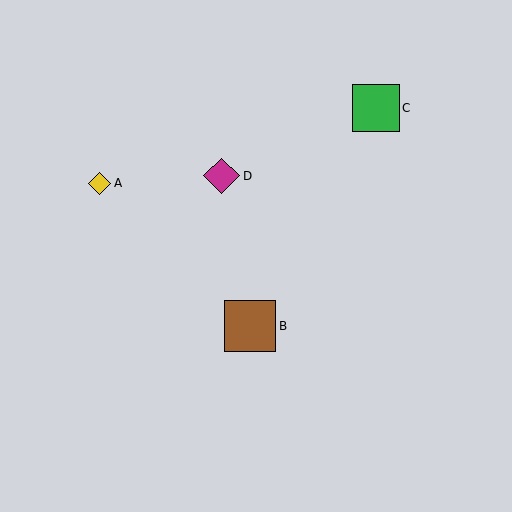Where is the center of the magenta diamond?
The center of the magenta diamond is at (222, 176).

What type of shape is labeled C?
Shape C is a green square.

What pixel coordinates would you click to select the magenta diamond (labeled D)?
Click at (222, 176) to select the magenta diamond D.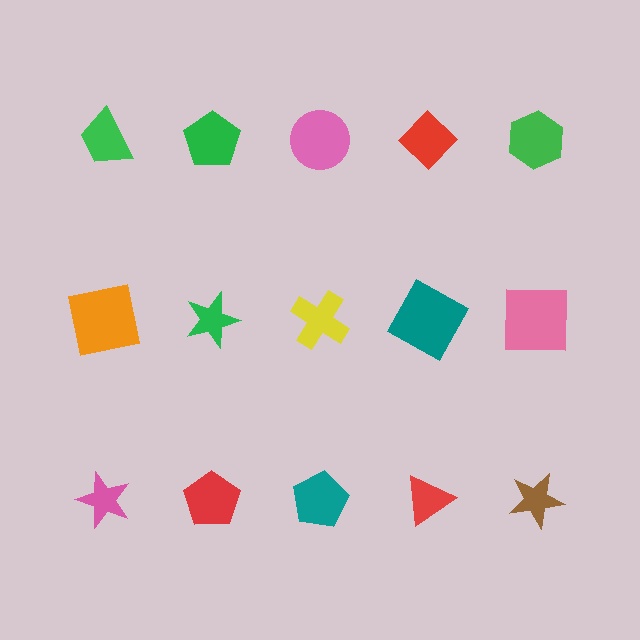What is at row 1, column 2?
A green pentagon.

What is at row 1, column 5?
A green hexagon.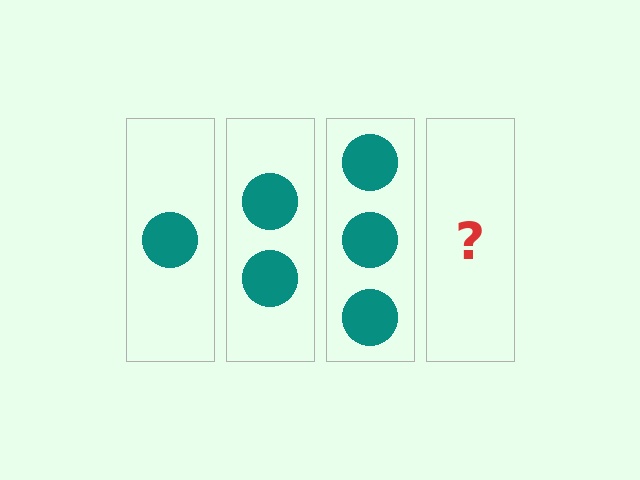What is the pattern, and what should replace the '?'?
The pattern is that each step adds one more circle. The '?' should be 4 circles.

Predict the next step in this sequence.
The next step is 4 circles.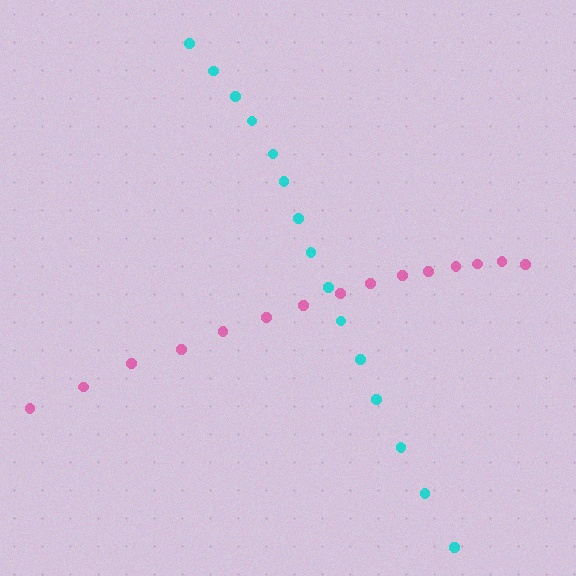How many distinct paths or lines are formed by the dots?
There are 2 distinct paths.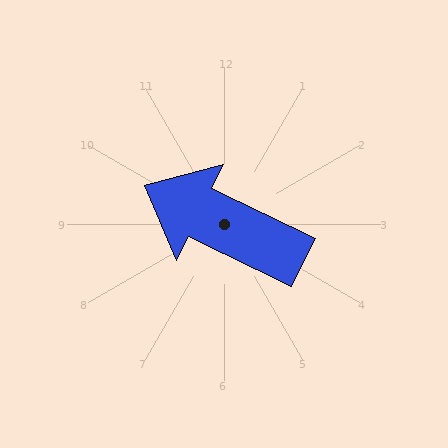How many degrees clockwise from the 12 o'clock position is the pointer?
Approximately 296 degrees.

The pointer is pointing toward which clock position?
Roughly 10 o'clock.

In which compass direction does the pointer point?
Northwest.